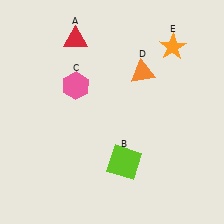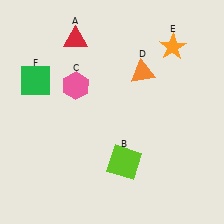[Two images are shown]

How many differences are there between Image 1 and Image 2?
There is 1 difference between the two images.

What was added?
A green square (F) was added in Image 2.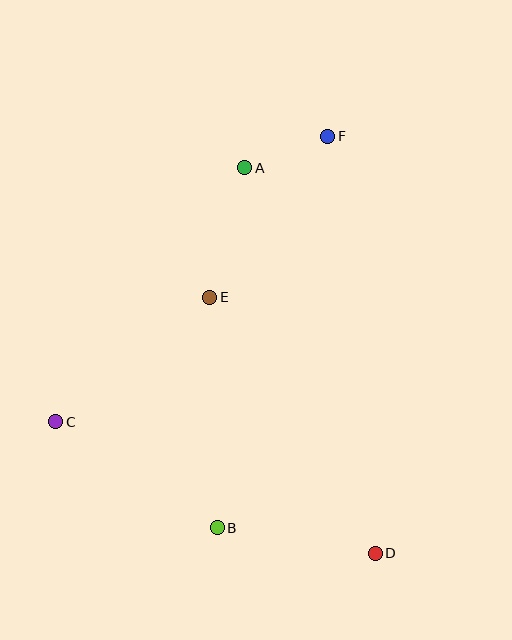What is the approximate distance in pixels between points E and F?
The distance between E and F is approximately 200 pixels.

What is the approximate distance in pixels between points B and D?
The distance between B and D is approximately 160 pixels.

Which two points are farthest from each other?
Points D and F are farthest from each other.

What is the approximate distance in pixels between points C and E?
The distance between C and E is approximately 198 pixels.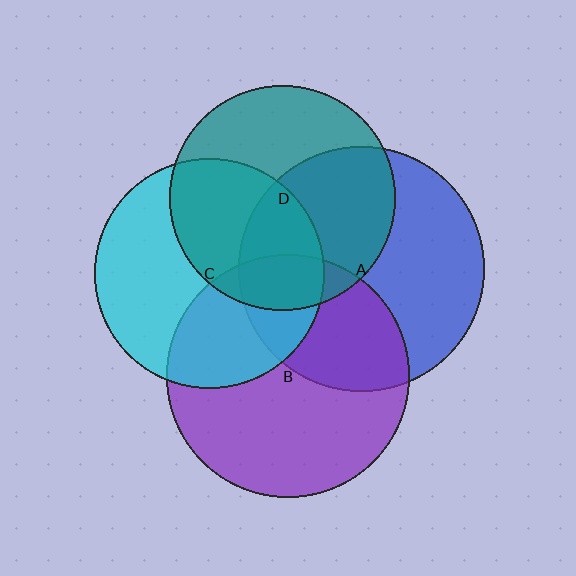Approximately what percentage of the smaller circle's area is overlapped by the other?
Approximately 35%.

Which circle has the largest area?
Circle A (blue).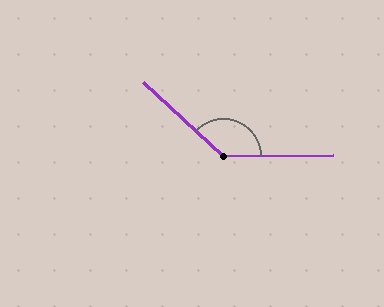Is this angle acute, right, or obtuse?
It is obtuse.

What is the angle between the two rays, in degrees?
Approximately 137 degrees.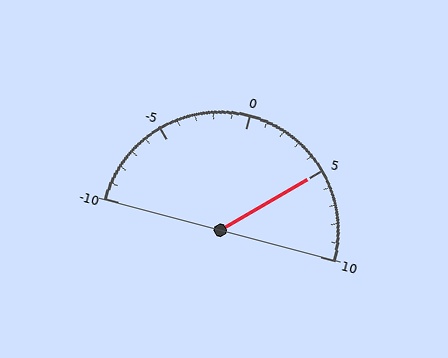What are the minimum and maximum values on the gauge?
The gauge ranges from -10 to 10.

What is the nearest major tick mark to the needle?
The nearest major tick mark is 5.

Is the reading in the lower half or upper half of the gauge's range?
The reading is in the upper half of the range (-10 to 10).